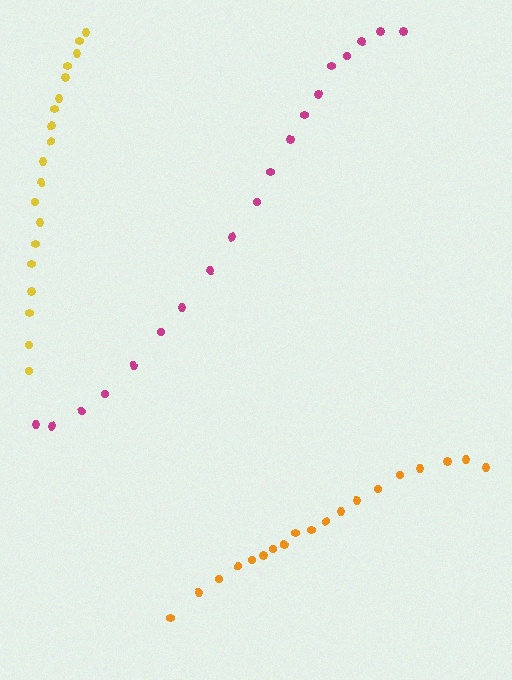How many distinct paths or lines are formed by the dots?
There are 3 distinct paths.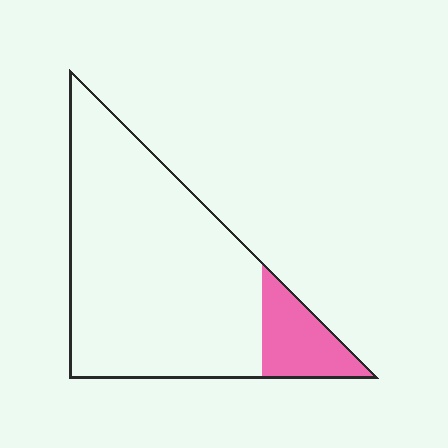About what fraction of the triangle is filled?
About one eighth (1/8).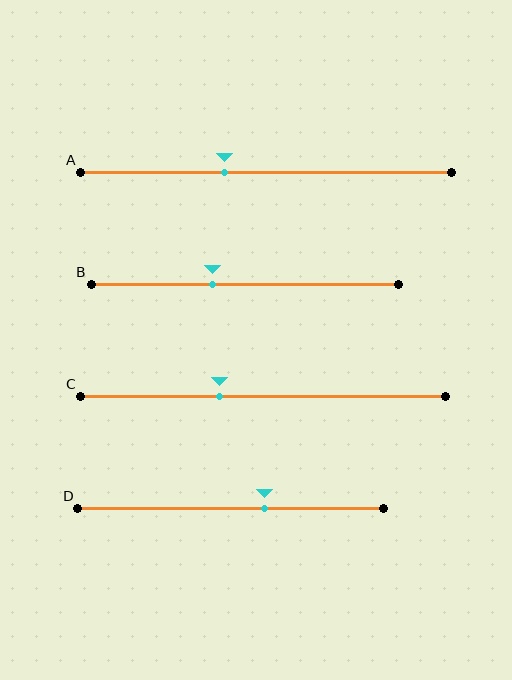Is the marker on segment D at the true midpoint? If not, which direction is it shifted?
No, the marker on segment D is shifted to the right by about 11% of the segment length.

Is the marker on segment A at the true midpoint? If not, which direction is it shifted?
No, the marker on segment A is shifted to the left by about 11% of the segment length.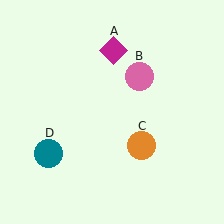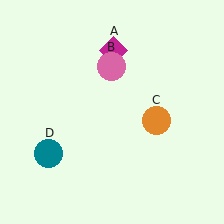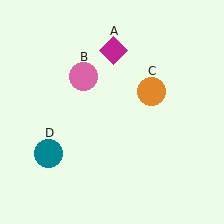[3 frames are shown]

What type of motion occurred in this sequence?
The pink circle (object B), orange circle (object C) rotated counterclockwise around the center of the scene.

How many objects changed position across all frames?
2 objects changed position: pink circle (object B), orange circle (object C).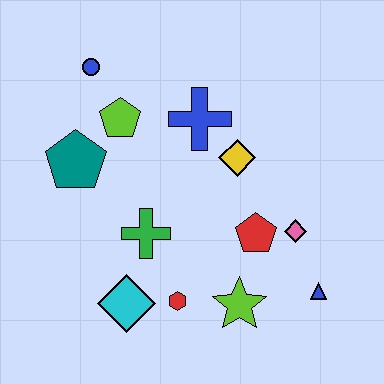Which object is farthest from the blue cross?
The blue triangle is farthest from the blue cross.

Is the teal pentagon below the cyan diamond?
No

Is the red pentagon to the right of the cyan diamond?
Yes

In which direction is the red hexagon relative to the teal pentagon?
The red hexagon is below the teal pentagon.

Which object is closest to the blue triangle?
The pink diamond is closest to the blue triangle.